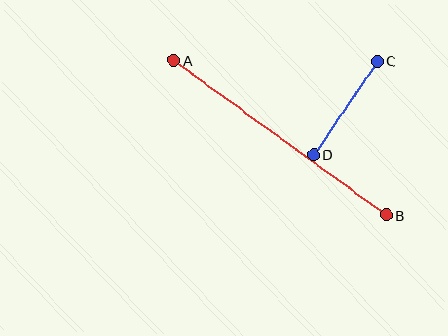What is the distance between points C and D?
The distance is approximately 112 pixels.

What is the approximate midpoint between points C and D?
The midpoint is at approximately (345, 108) pixels.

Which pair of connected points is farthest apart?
Points A and B are farthest apart.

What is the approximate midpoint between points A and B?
The midpoint is at approximately (280, 138) pixels.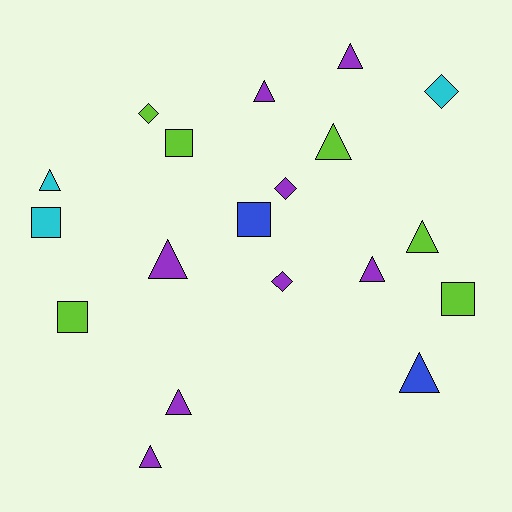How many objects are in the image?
There are 19 objects.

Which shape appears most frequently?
Triangle, with 10 objects.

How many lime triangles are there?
There are 2 lime triangles.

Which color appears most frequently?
Purple, with 8 objects.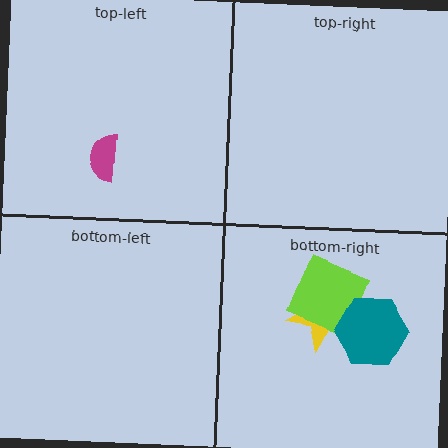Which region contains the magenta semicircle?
The top-left region.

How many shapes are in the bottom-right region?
3.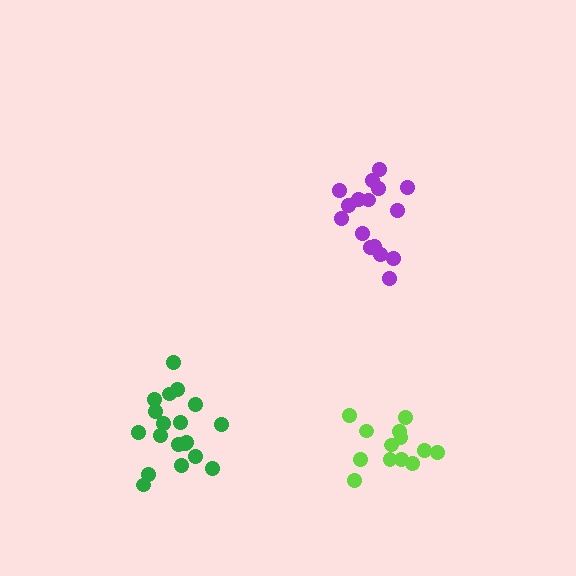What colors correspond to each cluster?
The clusters are colored: purple, lime, green.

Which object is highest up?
The purple cluster is topmost.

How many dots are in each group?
Group 1: 16 dots, Group 2: 13 dots, Group 3: 19 dots (48 total).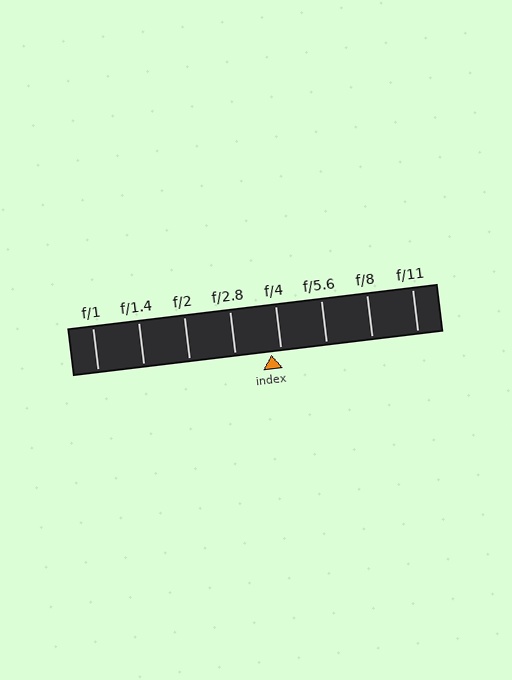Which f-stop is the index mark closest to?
The index mark is closest to f/4.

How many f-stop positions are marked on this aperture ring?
There are 8 f-stop positions marked.